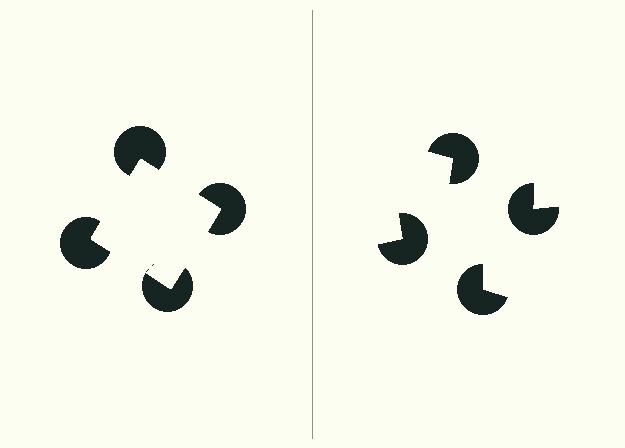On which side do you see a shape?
An illusory square appears on the left side. On the right side the wedge cuts are rotated, so no coherent shape forms.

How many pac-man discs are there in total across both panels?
8 — 4 on each side.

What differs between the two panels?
The pac-man discs are positioned identically on both sides; only the wedge orientations differ. On the left they align to a square; on the right they are misaligned.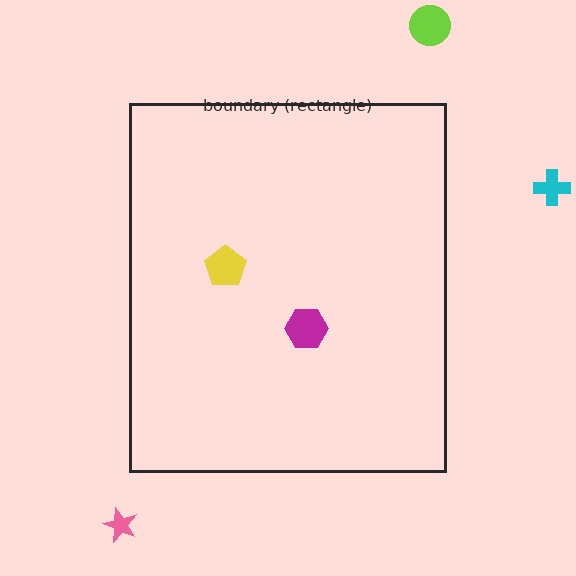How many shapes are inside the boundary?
2 inside, 3 outside.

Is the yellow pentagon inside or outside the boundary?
Inside.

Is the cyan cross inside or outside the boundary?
Outside.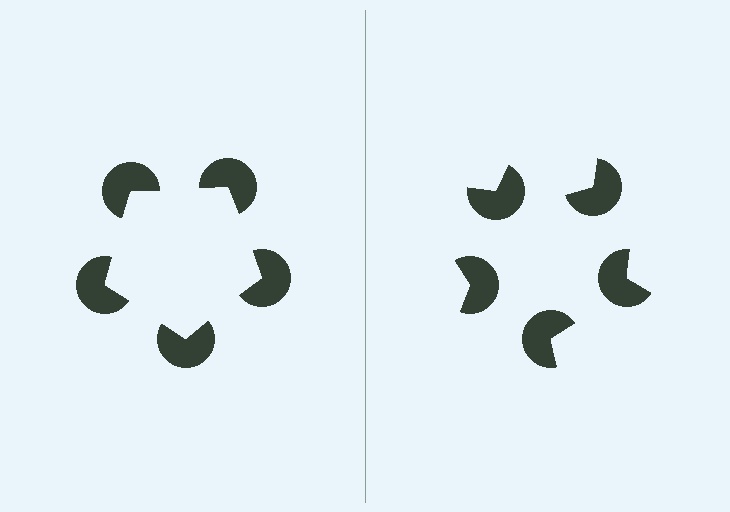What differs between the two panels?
The pac-man discs are positioned identically on both sides; only the wedge orientations differ. On the left they align to a pentagon; on the right they are misaligned.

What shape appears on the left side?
An illusory pentagon.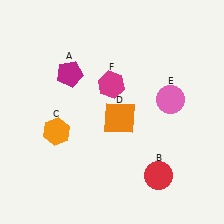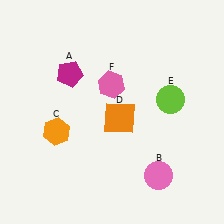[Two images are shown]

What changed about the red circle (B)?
In Image 1, B is red. In Image 2, it changed to pink.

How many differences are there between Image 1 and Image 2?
There are 3 differences between the two images.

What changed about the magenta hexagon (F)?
In Image 1, F is magenta. In Image 2, it changed to pink.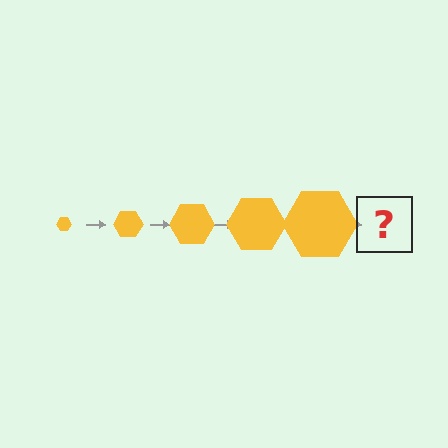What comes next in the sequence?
The next element should be a yellow hexagon, larger than the previous one.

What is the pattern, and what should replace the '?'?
The pattern is that the hexagon gets progressively larger each step. The '?' should be a yellow hexagon, larger than the previous one.